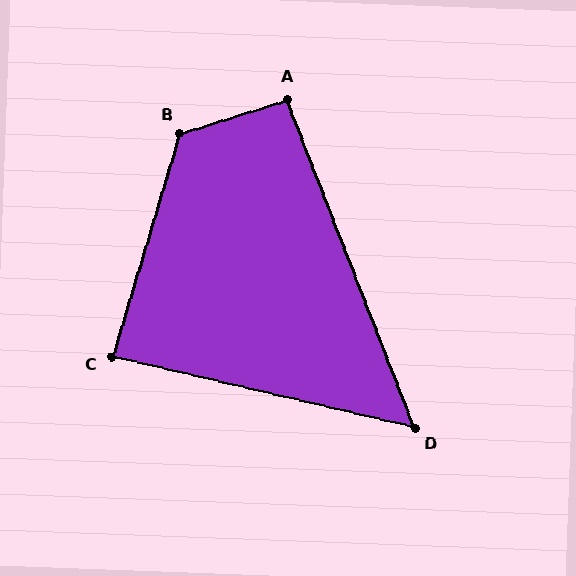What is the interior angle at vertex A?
Approximately 94 degrees (approximately right).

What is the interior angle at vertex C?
Approximately 86 degrees (approximately right).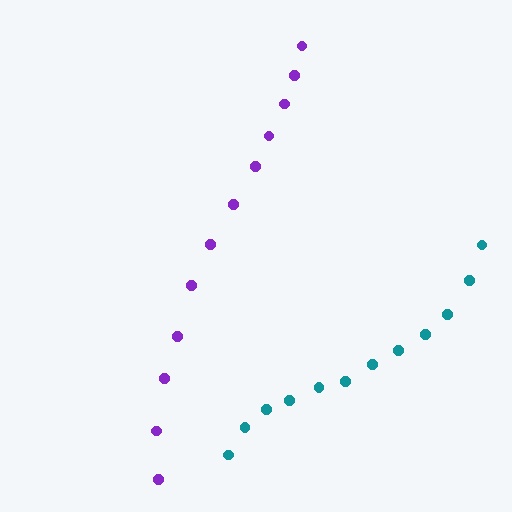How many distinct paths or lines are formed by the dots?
There are 2 distinct paths.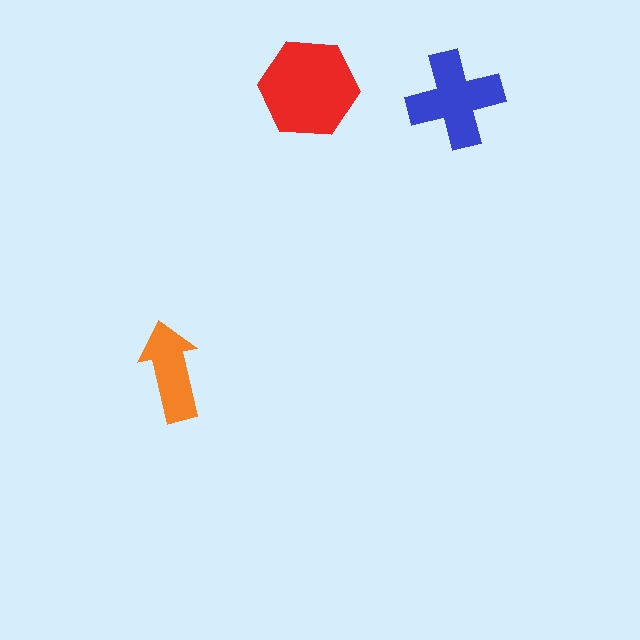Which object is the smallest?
The orange arrow.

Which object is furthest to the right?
The blue cross is rightmost.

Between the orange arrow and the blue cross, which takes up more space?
The blue cross.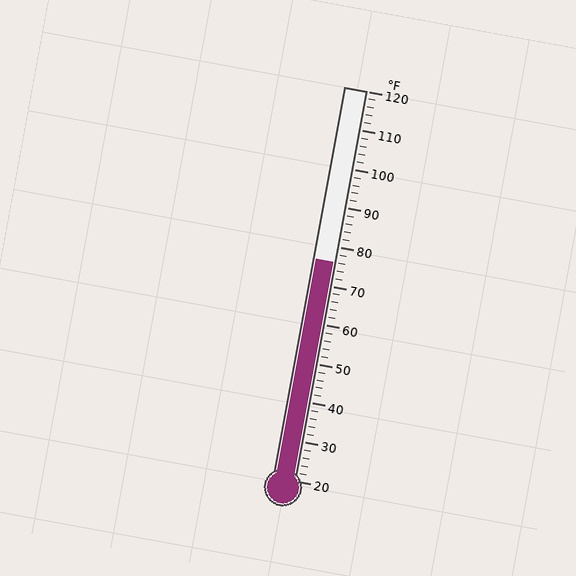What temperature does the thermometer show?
The thermometer shows approximately 76°F.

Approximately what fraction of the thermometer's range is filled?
The thermometer is filled to approximately 55% of its range.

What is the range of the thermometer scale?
The thermometer scale ranges from 20°F to 120°F.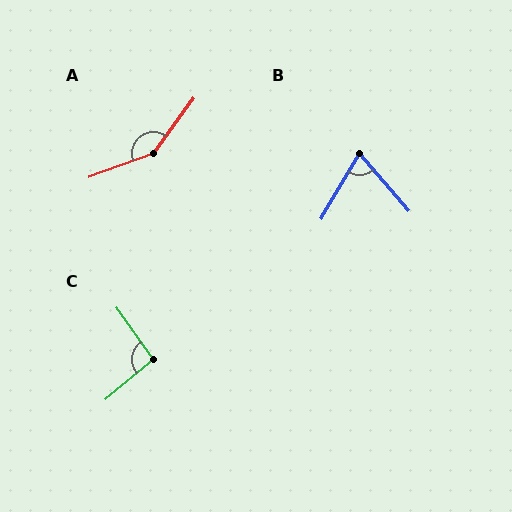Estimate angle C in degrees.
Approximately 95 degrees.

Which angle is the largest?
A, at approximately 146 degrees.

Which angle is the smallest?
B, at approximately 71 degrees.